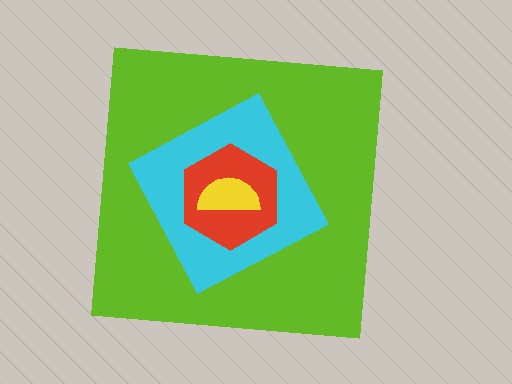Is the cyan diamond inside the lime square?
Yes.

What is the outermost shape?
The lime square.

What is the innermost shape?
The yellow semicircle.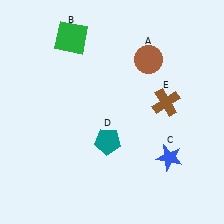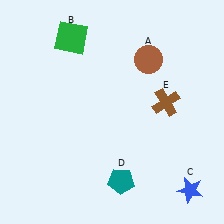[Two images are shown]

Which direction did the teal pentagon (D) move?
The teal pentagon (D) moved down.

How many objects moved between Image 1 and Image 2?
2 objects moved between the two images.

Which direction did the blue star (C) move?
The blue star (C) moved down.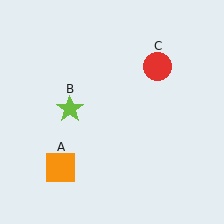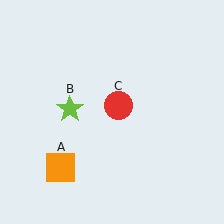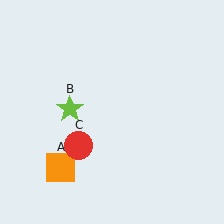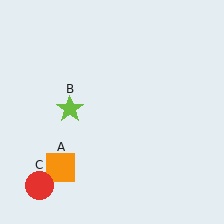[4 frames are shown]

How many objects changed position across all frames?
1 object changed position: red circle (object C).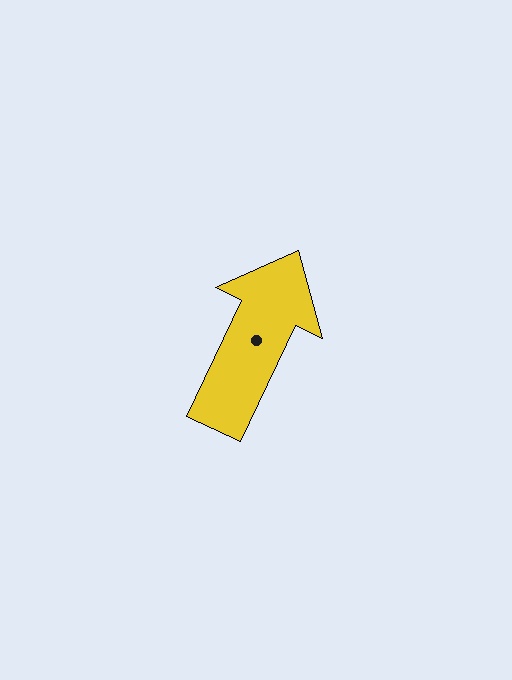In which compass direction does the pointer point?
Northeast.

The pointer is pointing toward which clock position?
Roughly 1 o'clock.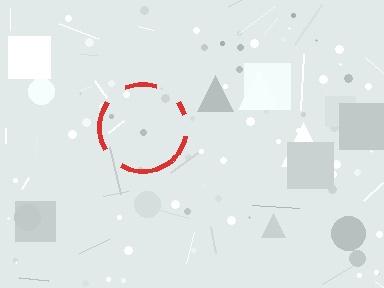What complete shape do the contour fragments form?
The contour fragments form a circle.